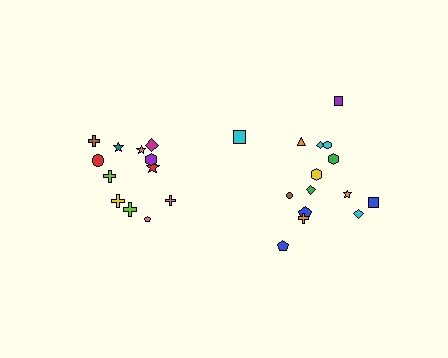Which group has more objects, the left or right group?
The right group.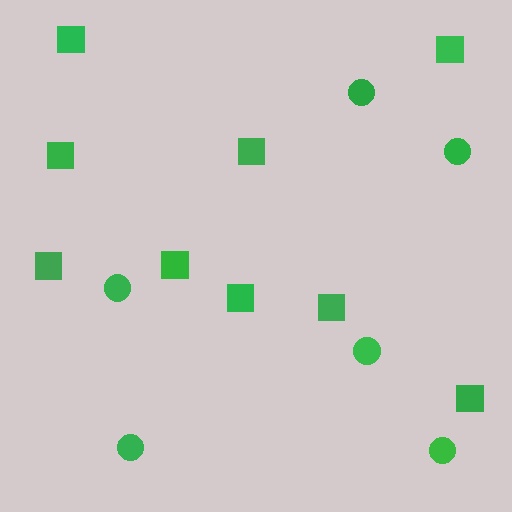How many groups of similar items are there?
There are 2 groups: one group of circles (6) and one group of squares (9).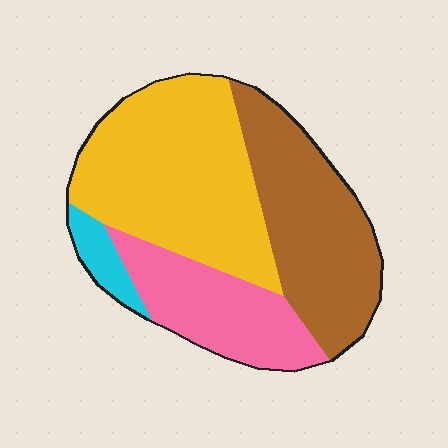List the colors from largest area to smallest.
From largest to smallest: yellow, brown, pink, cyan.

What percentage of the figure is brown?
Brown covers 32% of the figure.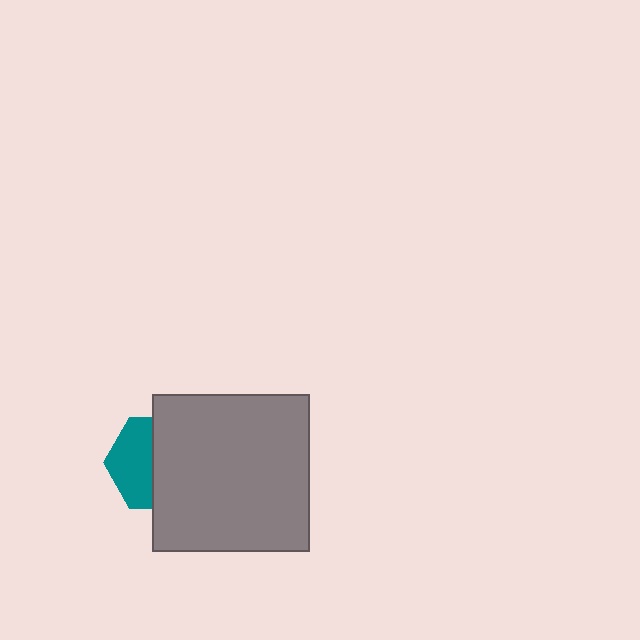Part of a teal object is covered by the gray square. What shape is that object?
It is a hexagon.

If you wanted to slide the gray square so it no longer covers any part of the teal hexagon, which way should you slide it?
Slide it right — that is the most direct way to separate the two shapes.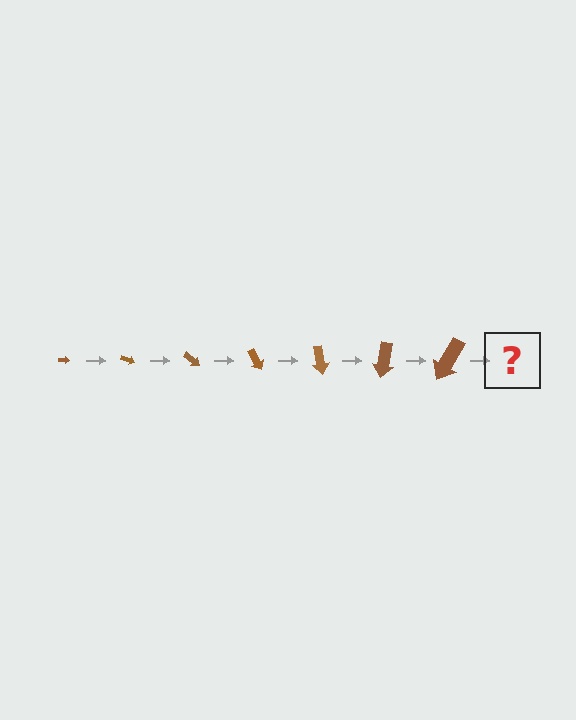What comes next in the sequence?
The next element should be an arrow, larger than the previous one and rotated 140 degrees from the start.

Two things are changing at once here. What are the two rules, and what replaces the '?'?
The two rules are that the arrow grows larger each step and it rotates 20 degrees each step. The '?' should be an arrow, larger than the previous one and rotated 140 degrees from the start.